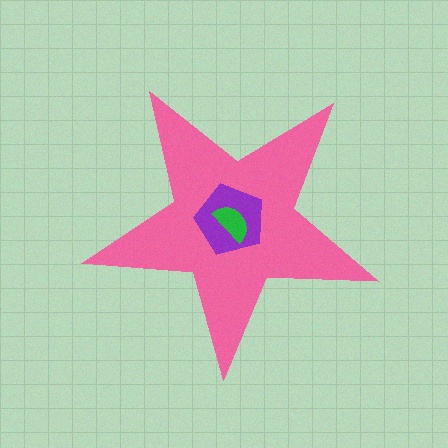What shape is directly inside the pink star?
The purple pentagon.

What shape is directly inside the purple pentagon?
The green semicircle.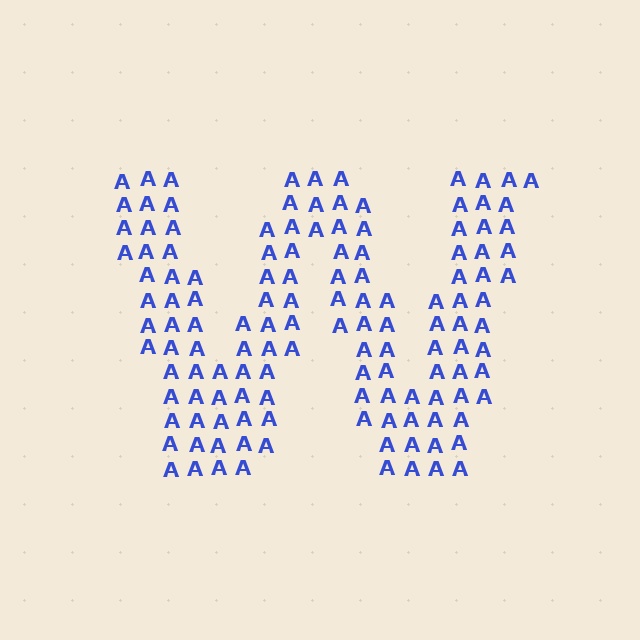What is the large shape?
The large shape is the letter W.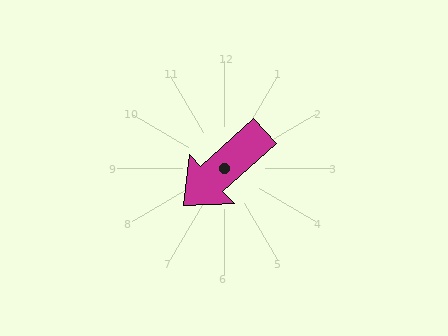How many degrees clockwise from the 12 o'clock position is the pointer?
Approximately 228 degrees.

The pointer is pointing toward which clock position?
Roughly 8 o'clock.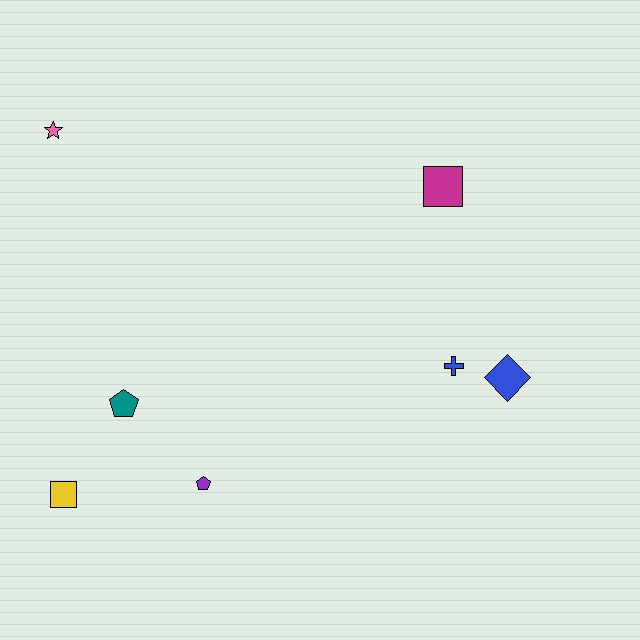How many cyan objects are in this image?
There are no cyan objects.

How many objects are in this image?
There are 7 objects.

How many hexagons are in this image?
There are no hexagons.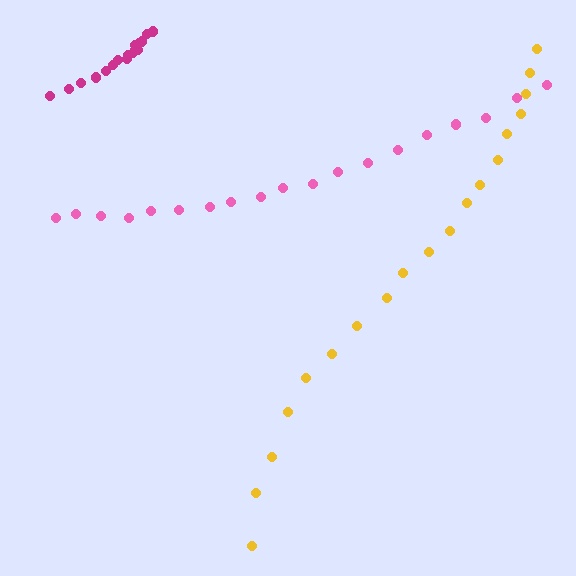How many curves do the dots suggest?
There are 3 distinct paths.